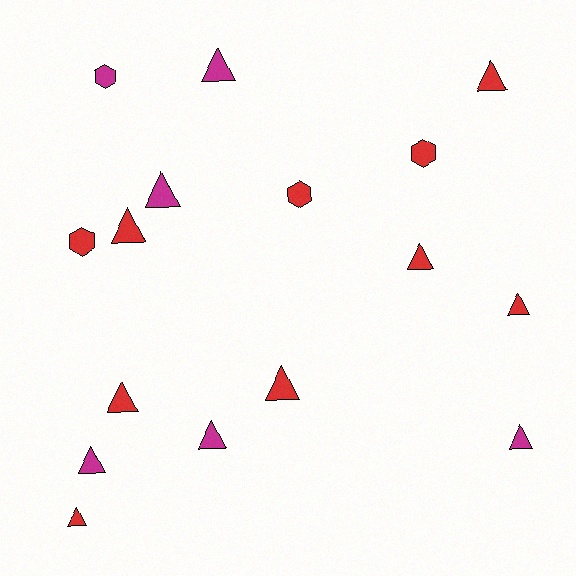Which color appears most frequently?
Red, with 10 objects.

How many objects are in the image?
There are 16 objects.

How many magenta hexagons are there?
There is 1 magenta hexagon.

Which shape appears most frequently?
Triangle, with 12 objects.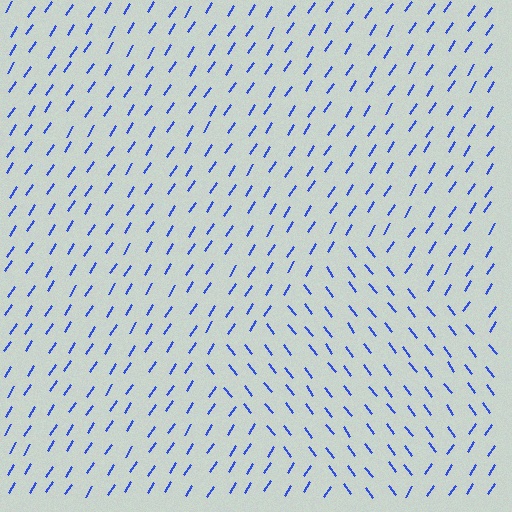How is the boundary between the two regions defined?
The boundary is defined purely by a change in line orientation (approximately 70 degrees difference). All lines are the same color and thickness.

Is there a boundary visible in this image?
Yes, there is a texture boundary formed by a change in line orientation.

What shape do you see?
I see a diamond.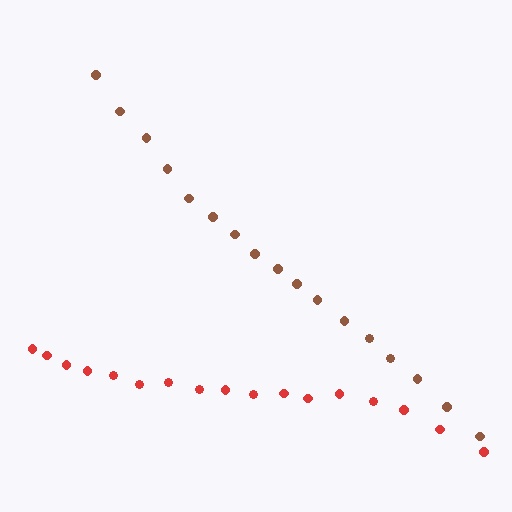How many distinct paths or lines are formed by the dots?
There are 2 distinct paths.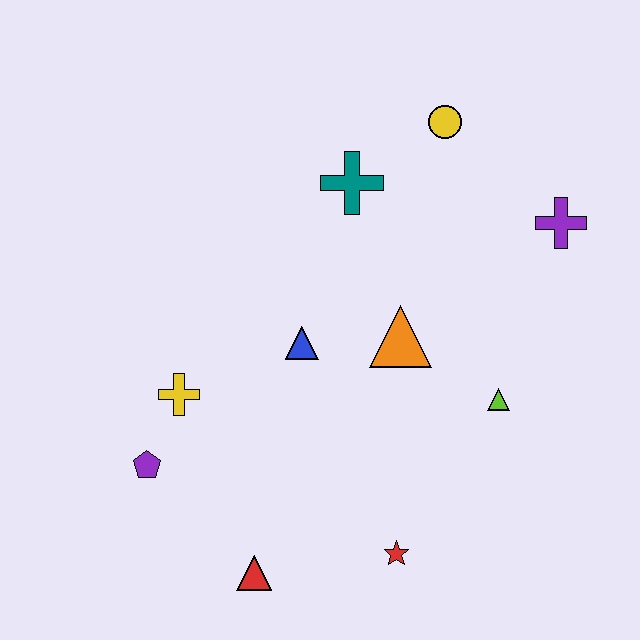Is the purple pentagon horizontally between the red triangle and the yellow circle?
No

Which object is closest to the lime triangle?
The orange triangle is closest to the lime triangle.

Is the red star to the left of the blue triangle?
No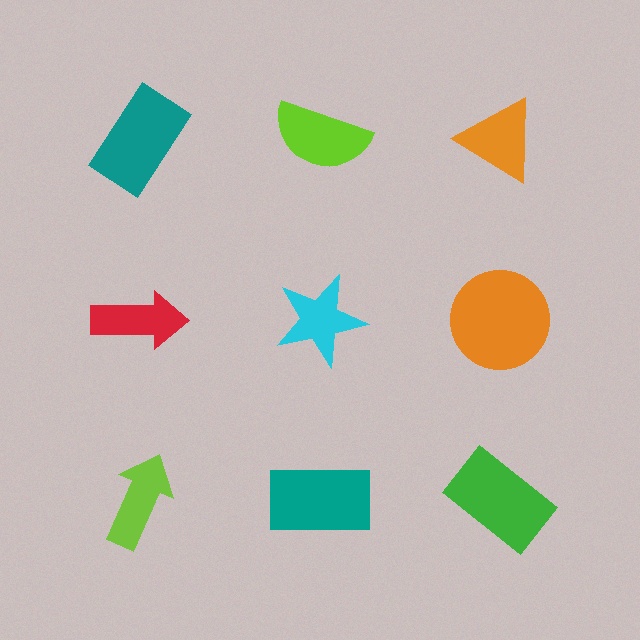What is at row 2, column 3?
An orange circle.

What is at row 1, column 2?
A lime semicircle.